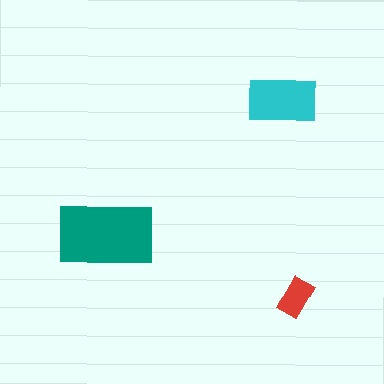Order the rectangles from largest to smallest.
the teal one, the cyan one, the red one.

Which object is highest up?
The cyan rectangle is topmost.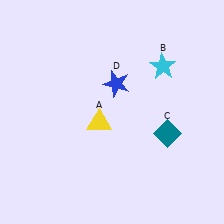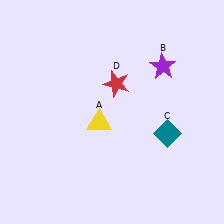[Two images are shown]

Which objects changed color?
B changed from cyan to purple. D changed from blue to red.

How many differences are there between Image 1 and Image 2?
There are 2 differences between the two images.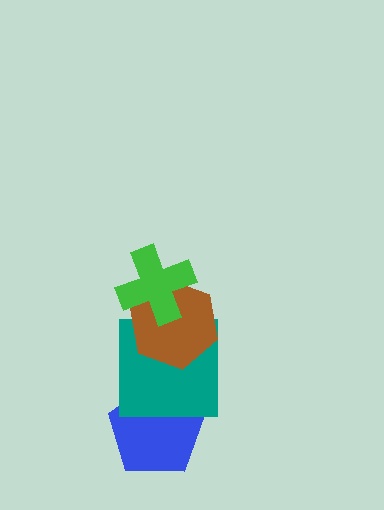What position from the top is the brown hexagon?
The brown hexagon is 2nd from the top.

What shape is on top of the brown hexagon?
The green cross is on top of the brown hexagon.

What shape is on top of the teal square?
The brown hexagon is on top of the teal square.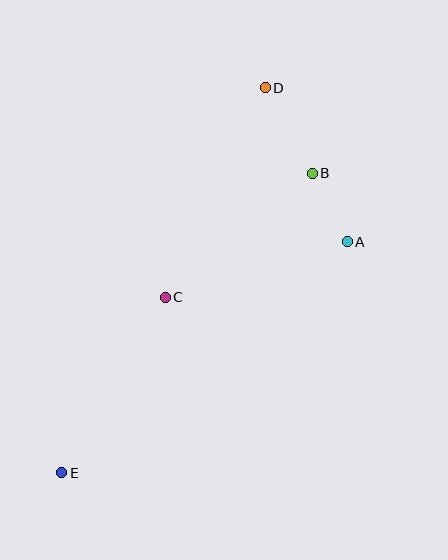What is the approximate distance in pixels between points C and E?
The distance between C and E is approximately 204 pixels.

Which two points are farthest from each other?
Points D and E are farthest from each other.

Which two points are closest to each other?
Points A and B are closest to each other.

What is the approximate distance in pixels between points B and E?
The distance between B and E is approximately 390 pixels.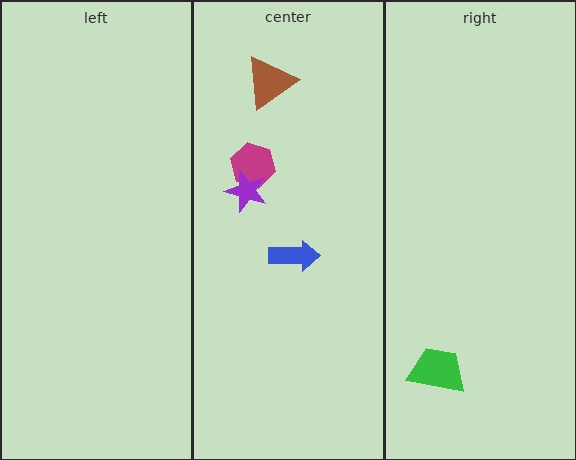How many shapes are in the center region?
4.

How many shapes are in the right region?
1.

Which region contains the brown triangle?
The center region.